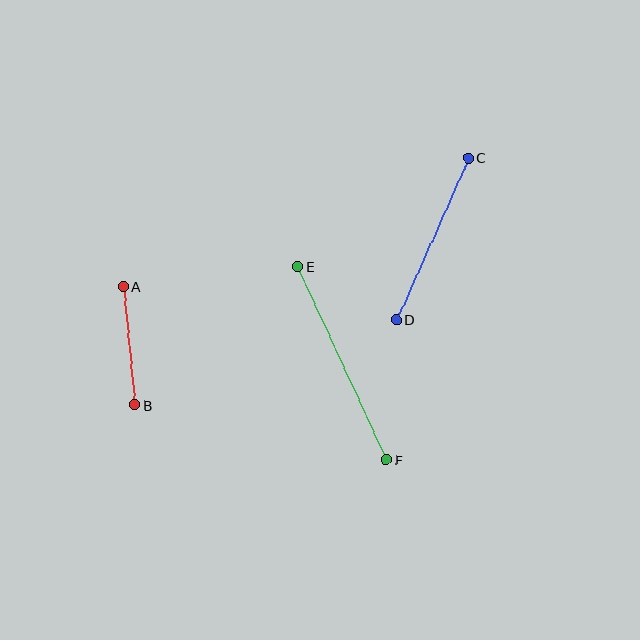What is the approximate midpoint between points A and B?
The midpoint is at approximately (129, 346) pixels.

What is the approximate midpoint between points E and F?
The midpoint is at approximately (342, 363) pixels.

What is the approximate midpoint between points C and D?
The midpoint is at approximately (432, 239) pixels.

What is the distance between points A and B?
The distance is approximately 119 pixels.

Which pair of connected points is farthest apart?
Points E and F are farthest apart.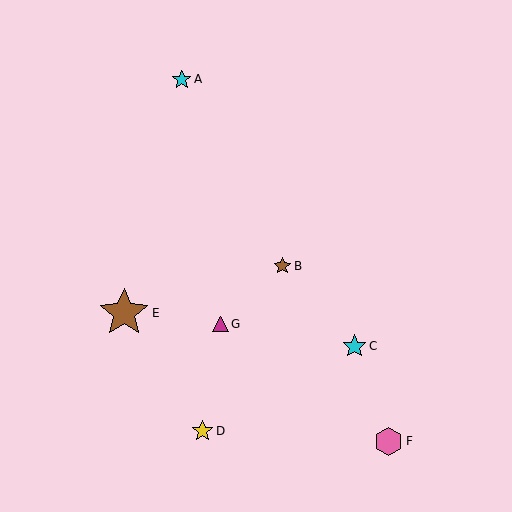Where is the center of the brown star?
The center of the brown star is at (124, 313).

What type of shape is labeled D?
Shape D is a yellow star.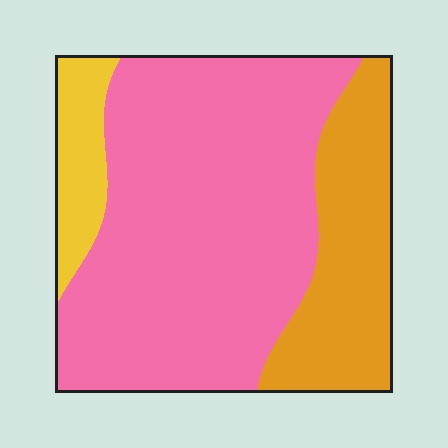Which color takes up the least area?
Yellow, at roughly 10%.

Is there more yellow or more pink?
Pink.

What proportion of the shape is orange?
Orange takes up about one quarter (1/4) of the shape.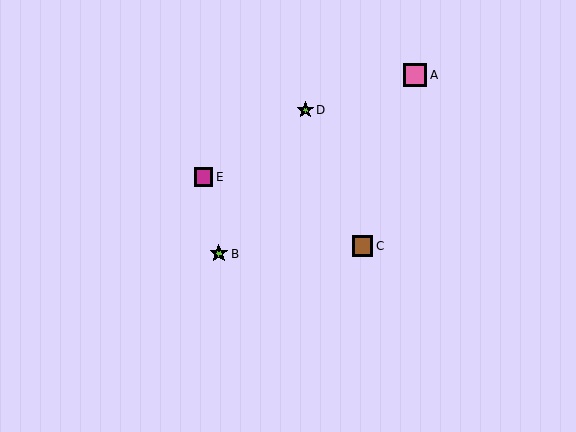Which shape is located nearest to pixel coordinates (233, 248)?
The lime star (labeled B) at (219, 254) is nearest to that location.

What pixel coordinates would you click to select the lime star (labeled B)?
Click at (219, 254) to select the lime star B.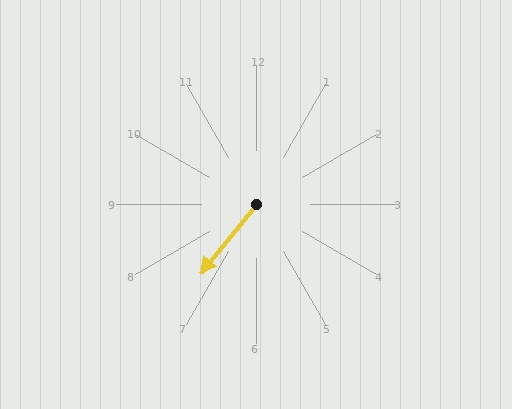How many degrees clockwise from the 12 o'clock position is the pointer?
Approximately 219 degrees.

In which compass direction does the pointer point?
Southwest.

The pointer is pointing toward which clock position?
Roughly 7 o'clock.